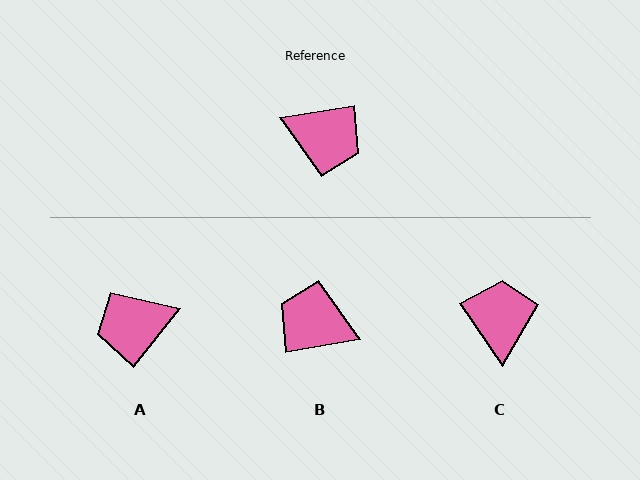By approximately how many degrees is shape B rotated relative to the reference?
Approximately 180 degrees clockwise.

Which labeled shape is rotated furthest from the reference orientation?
B, about 180 degrees away.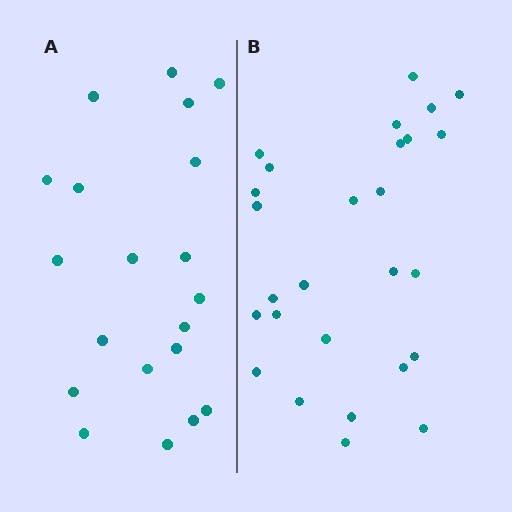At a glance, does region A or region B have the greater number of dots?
Region B (the right region) has more dots.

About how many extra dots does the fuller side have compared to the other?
Region B has roughly 8 or so more dots than region A.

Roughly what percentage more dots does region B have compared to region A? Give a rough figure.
About 35% more.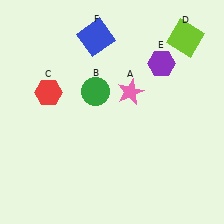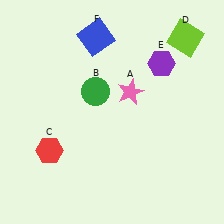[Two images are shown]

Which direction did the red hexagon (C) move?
The red hexagon (C) moved down.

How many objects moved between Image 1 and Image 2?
1 object moved between the two images.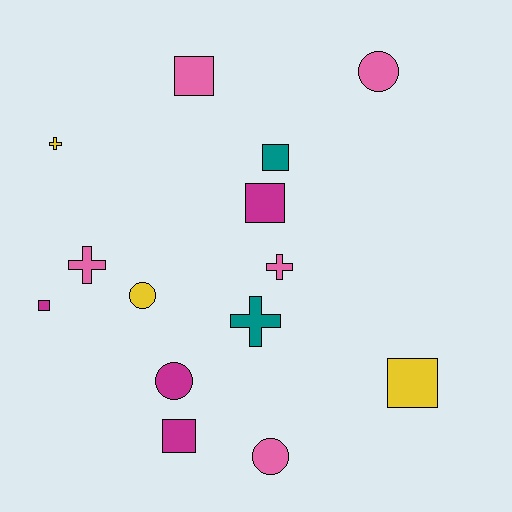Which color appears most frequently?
Pink, with 5 objects.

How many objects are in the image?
There are 14 objects.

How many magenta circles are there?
There is 1 magenta circle.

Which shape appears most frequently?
Square, with 6 objects.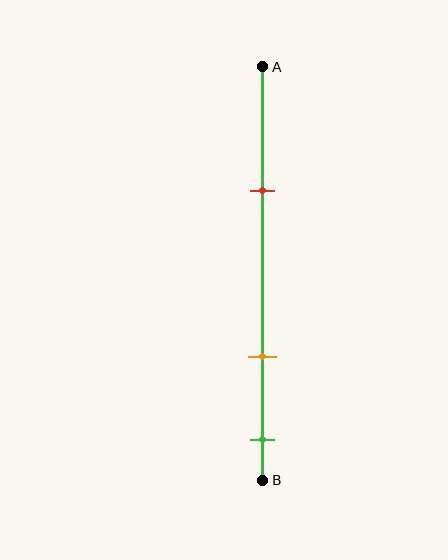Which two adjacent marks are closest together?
The orange and green marks are the closest adjacent pair.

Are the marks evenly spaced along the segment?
No, the marks are not evenly spaced.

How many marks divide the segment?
There are 3 marks dividing the segment.